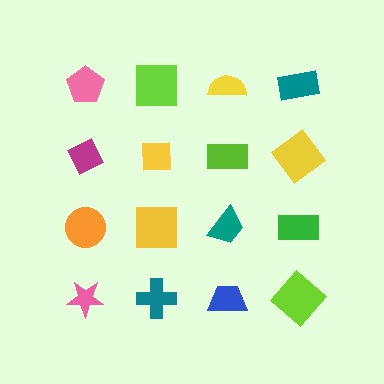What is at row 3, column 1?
An orange circle.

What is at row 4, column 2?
A teal cross.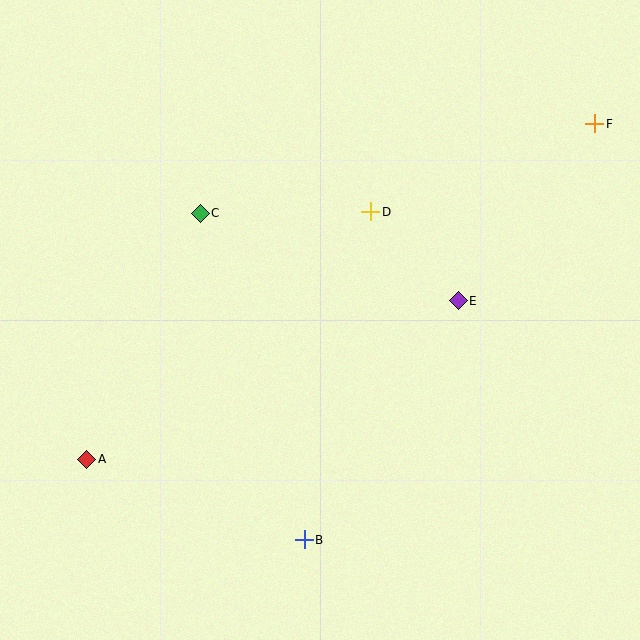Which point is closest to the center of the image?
Point D at (371, 212) is closest to the center.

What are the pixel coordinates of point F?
Point F is at (595, 124).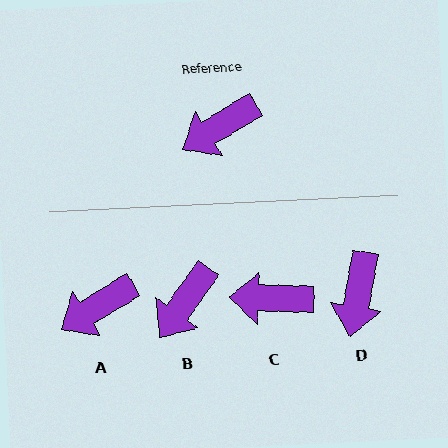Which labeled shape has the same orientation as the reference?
A.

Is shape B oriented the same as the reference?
No, it is off by about 23 degrees.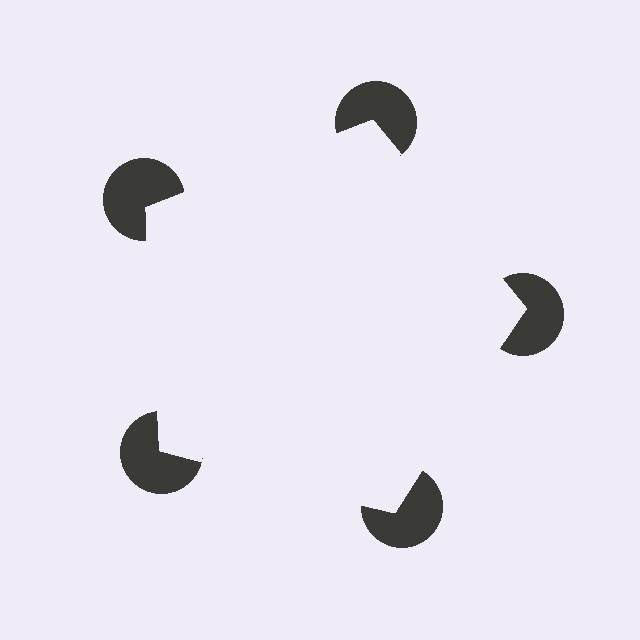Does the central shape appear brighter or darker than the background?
It typically appears slightly brighter than the background, even though no actual brightness change is drawn.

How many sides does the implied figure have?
5 sides.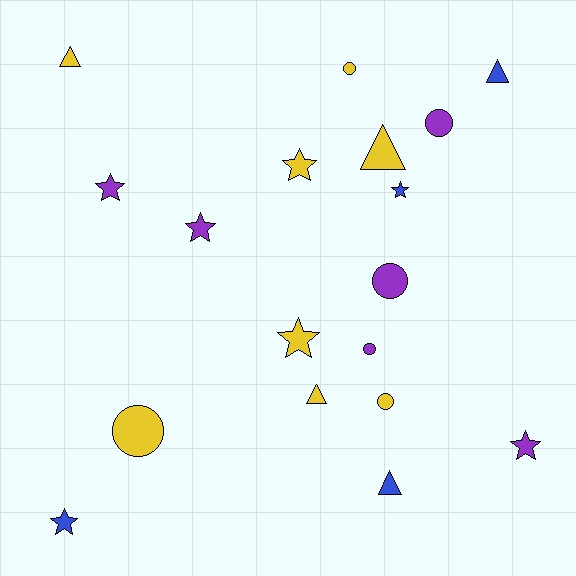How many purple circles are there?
There are 3 purple circles.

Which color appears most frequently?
Yellow, with 8 objects.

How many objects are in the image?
There are 18 objects.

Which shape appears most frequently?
Star, with 7 objects.